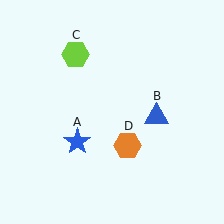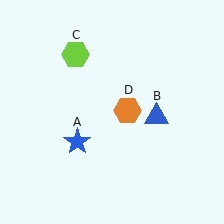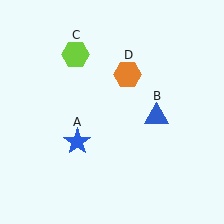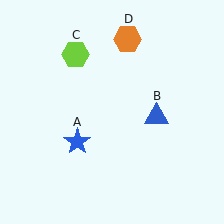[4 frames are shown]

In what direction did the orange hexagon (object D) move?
The orange hexagon (object D) moved up.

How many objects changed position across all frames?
1 object changed position: orange hexagon (object D).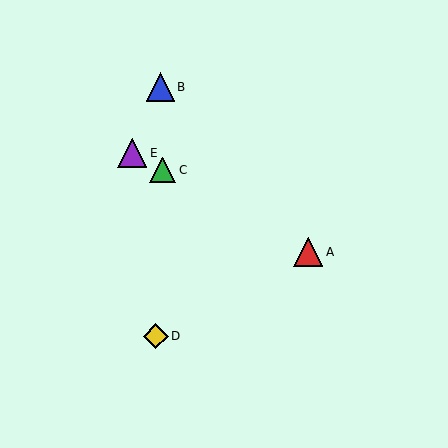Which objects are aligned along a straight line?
Objects A, C, E are aligned along a straight line.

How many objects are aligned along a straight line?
3 objects (A, C, E) are aligned along a straight line.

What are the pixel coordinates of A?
Object A is at (308, 252).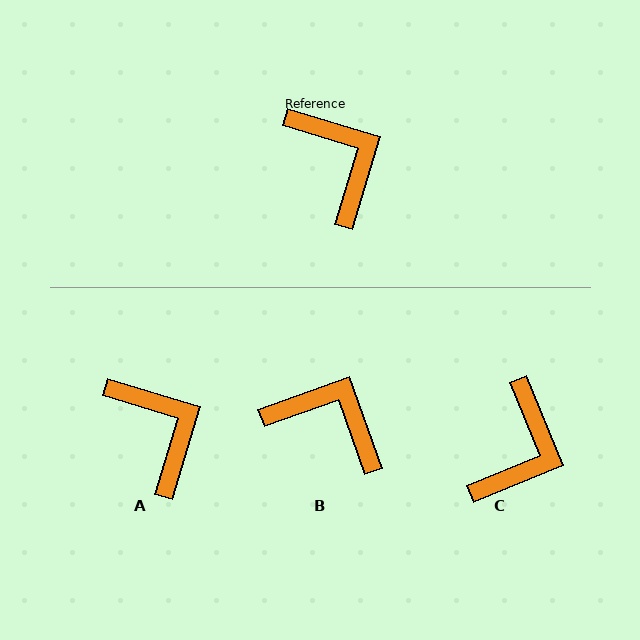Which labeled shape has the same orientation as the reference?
A.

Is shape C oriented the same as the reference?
No, it is off by about 51 degrees.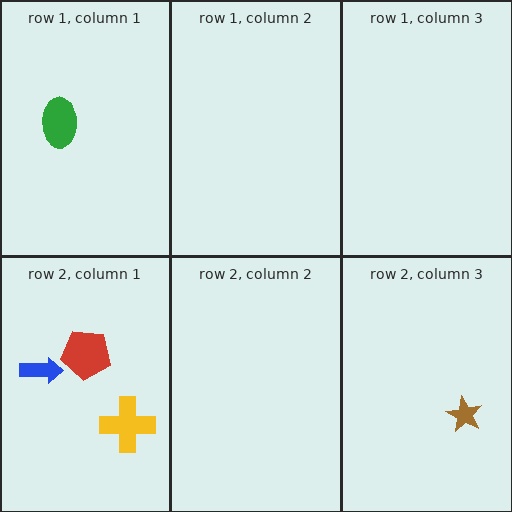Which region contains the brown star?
The row 2, column 3 region.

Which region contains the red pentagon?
The row 2, column 1 region.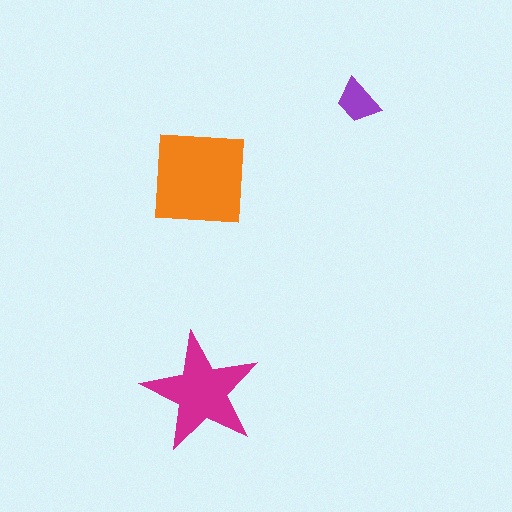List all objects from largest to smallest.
The orange square, the magenta star, the purple trapezoid.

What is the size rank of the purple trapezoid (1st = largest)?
3rd.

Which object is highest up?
The purple trapezoid is topmost.